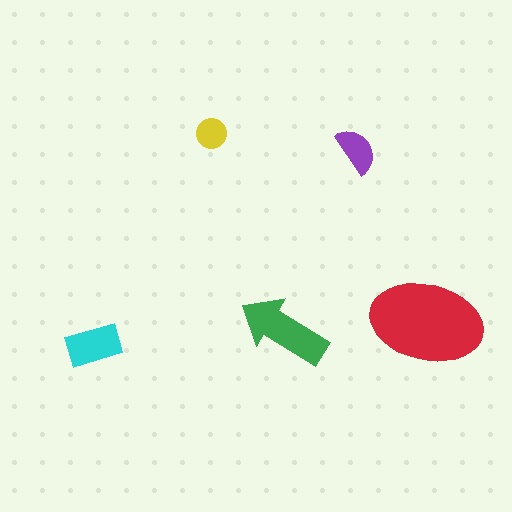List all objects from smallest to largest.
The yellow circle, the purple semicircle, the cyan rectangle, the green arrow, the red ellipse.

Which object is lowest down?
The cyan rectangle is bottommost.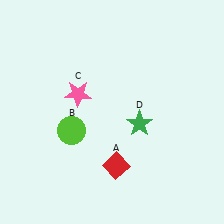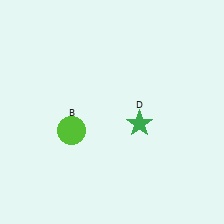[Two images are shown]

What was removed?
The red diamond (A), the pink star (C) were removed in Image 2.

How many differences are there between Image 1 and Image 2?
There are 2 differences between the two images.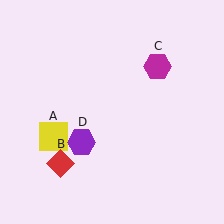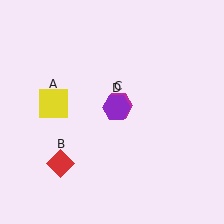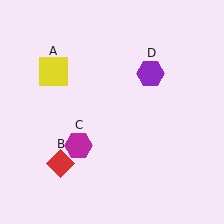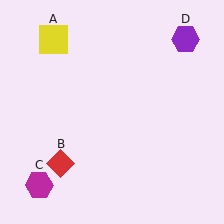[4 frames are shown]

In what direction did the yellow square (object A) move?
The yellow square (object A) moved up.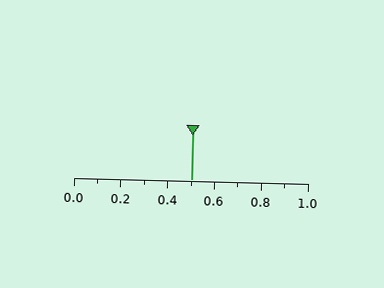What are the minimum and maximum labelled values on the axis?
The axis runs from 0.0 to 1.0.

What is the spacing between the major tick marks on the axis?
The major ticks are spaced 0.2 apart.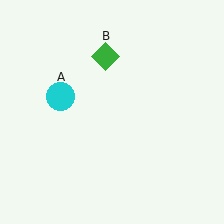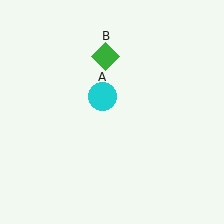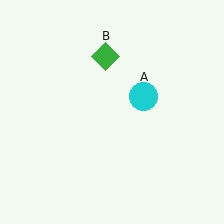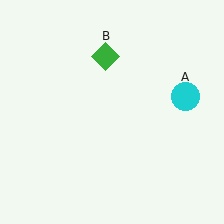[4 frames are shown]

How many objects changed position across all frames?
1 object changed position: cyan circle (object A).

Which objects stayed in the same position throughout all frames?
Green diamond (object B) remained stationary.